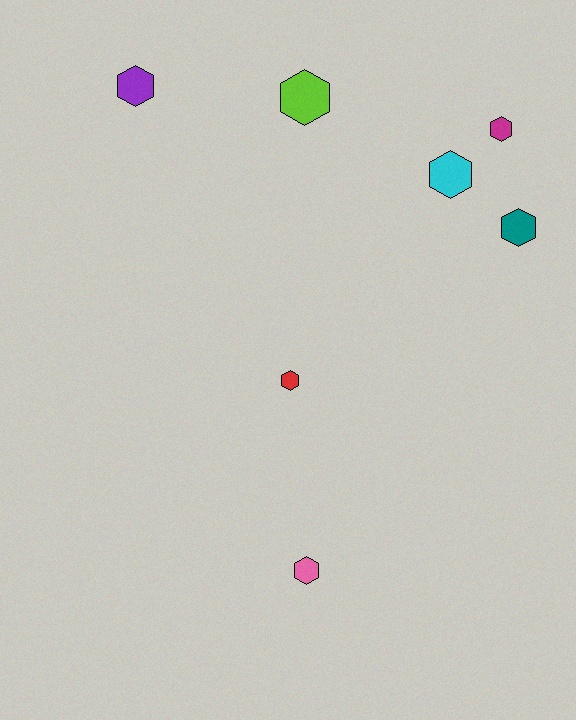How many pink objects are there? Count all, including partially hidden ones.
There is 1 pink object.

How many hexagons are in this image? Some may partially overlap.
There are 7 hexagons.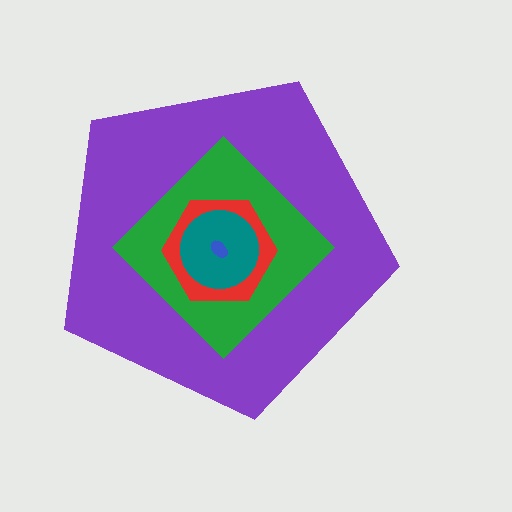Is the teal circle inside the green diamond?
Yes.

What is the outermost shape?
The purple pentagon.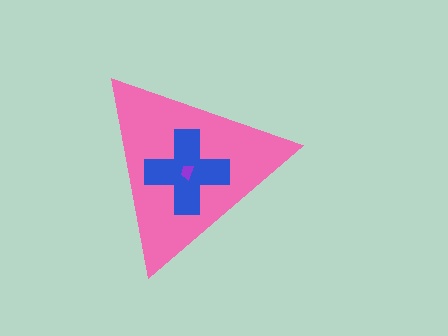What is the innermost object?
The purple trapezoid.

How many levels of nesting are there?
3.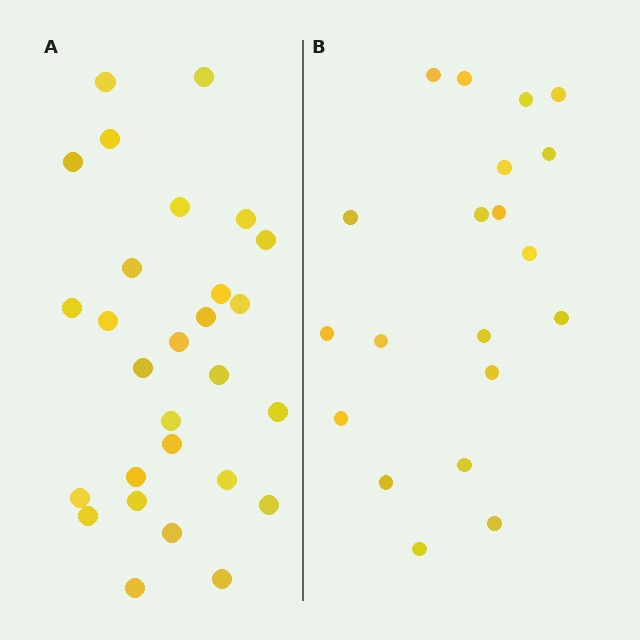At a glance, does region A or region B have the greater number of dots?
Region A (the left region) has more dots.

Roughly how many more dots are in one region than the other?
Region A has roughly 8 or so more dots than region B.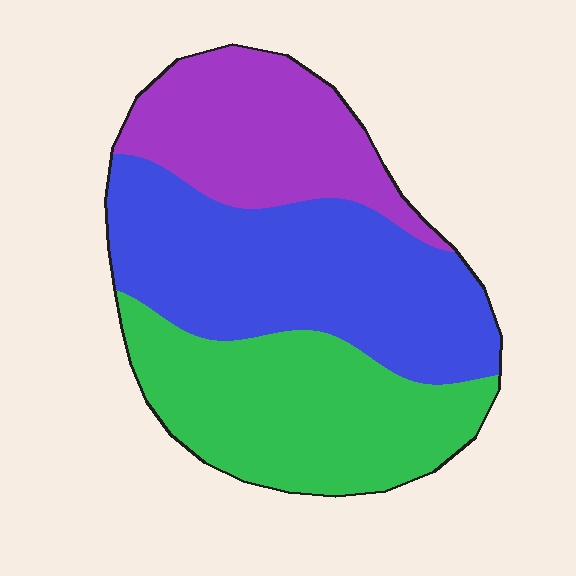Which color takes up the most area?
Blue, at roughly 40%.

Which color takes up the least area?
Purple, at roughly 25%.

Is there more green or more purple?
Green.